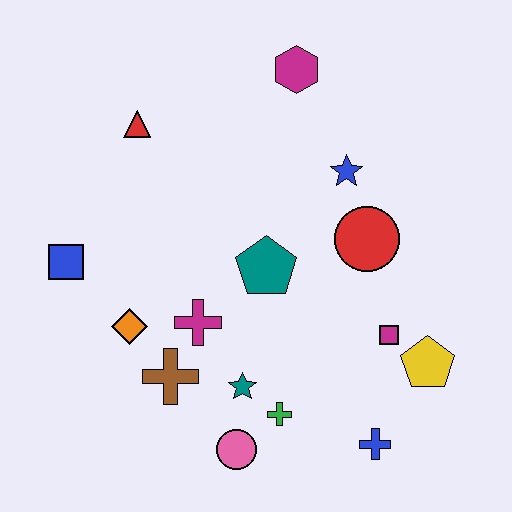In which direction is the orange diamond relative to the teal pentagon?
The orange diamond is to the left of the teal pentagon.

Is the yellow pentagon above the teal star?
Yes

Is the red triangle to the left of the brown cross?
Yes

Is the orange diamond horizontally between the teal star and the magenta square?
No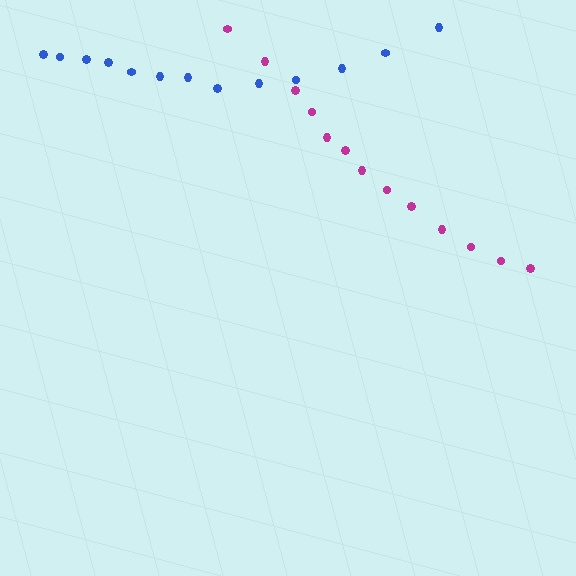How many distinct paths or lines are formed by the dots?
There are 2 distinct paths.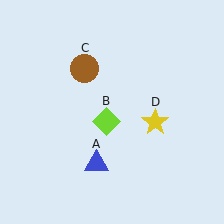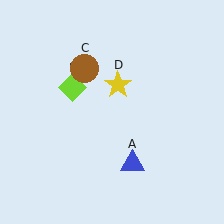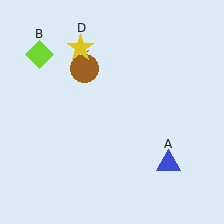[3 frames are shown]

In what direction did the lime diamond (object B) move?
The lime diamond (object B) moved up and to the left.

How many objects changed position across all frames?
3 objects changed position: blue triangle (object A), lime diamond (object B), yellow star (object D).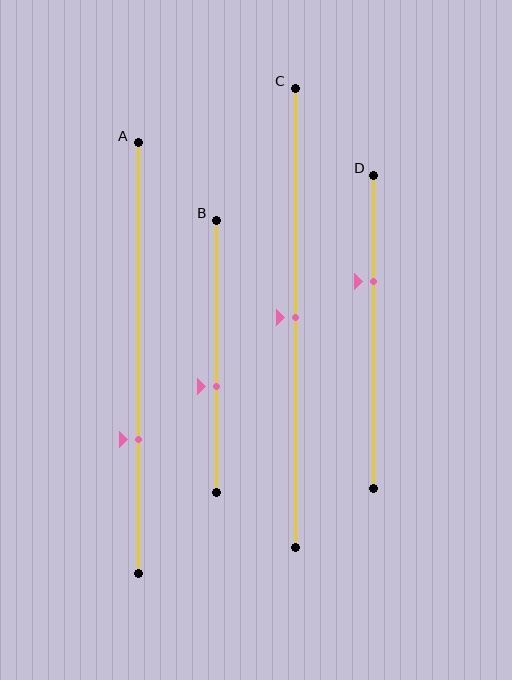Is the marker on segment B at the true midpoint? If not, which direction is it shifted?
No, the marker on segment B is shifted downward by about 11% of the segment length.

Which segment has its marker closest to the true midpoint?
Segment C has its marker closest to the true midpoint.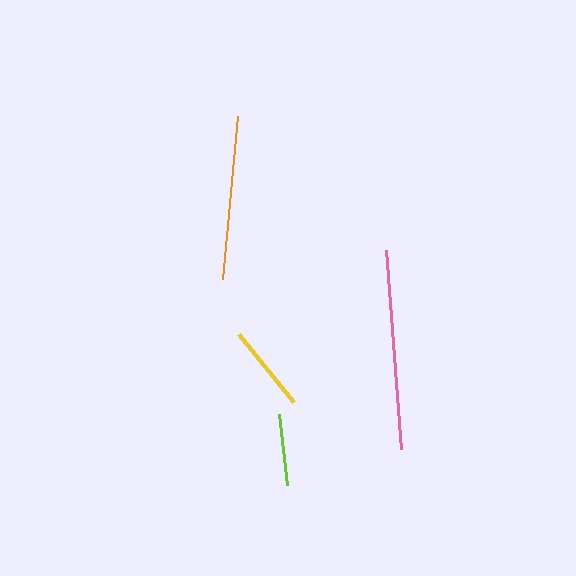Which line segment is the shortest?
The lime line is the shortest at approximately 71 pixels.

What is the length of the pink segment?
The pink segment is approximately 200 pixels long.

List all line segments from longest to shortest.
From longest to shortest: pink, orange, yellow, lime.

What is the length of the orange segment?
The orange segment is approximately 163 pixels long.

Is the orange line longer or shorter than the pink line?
The pink line is longer than the orange line.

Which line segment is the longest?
The pink line is the longest at approximately 200 pixels.